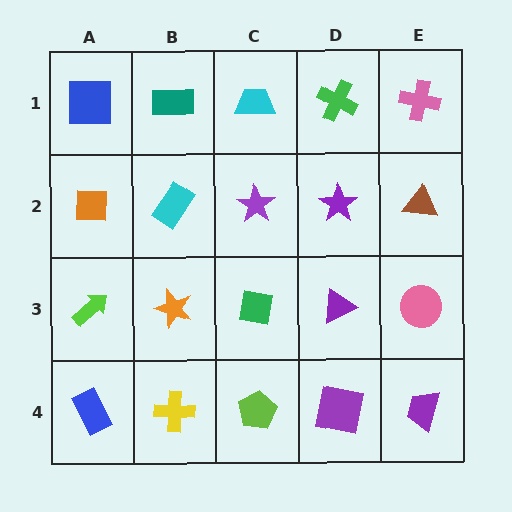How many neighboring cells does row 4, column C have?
3.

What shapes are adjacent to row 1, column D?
A purple star (row 2, column D), a cyan trapezoid (row 1, column C), a pink cross (row 1, column E).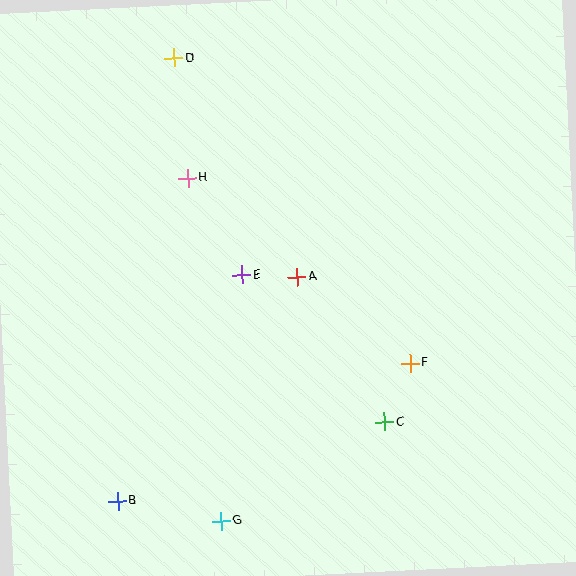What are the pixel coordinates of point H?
Point H is at (188, 178).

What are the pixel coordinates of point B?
Point B is at (118, 501).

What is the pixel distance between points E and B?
The distance between E and B is 258 pixels.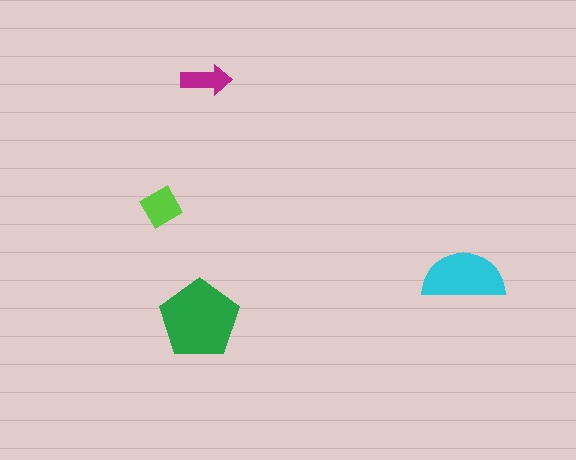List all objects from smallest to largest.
The magenta arrow, the lime square, the cyan semicircle, the green pentagon.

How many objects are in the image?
There are 4 objects in the image.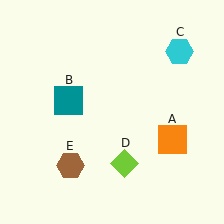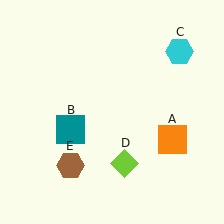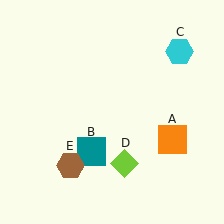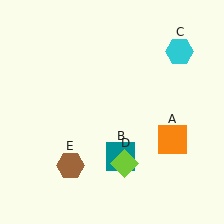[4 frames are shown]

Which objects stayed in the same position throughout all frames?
Orange square (object A) and cyan hexagon (object C) and lime diamond (object D) and brown hexagon (object E) remained stationary.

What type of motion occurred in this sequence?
The teal square (object B) rotated counterclockwise around the center of the scene.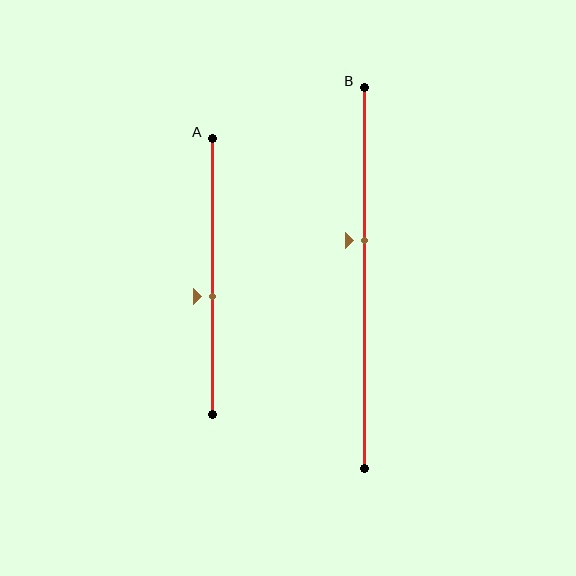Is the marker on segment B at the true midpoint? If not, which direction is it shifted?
No, the marker on segment B is shifted upward by about 10% of the segment length.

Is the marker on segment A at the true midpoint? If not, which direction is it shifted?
No, the marker on segment A is shifted downward by about 7% of the segment length.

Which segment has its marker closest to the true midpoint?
Segment A has its marker closest to the true midpoint.